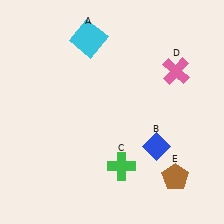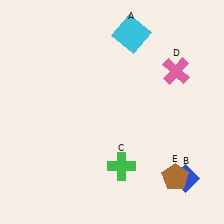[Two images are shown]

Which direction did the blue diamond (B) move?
The blue diamond (B) moved down.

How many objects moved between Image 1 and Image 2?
2 objects moved between the two images.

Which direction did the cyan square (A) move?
The cyan square (A) moved right.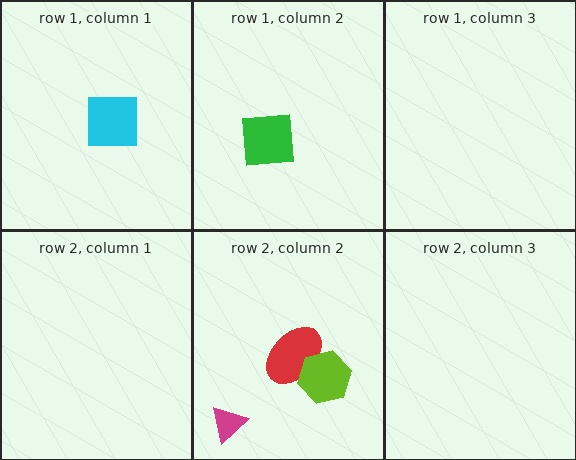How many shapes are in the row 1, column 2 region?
1.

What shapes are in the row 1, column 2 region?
The green square.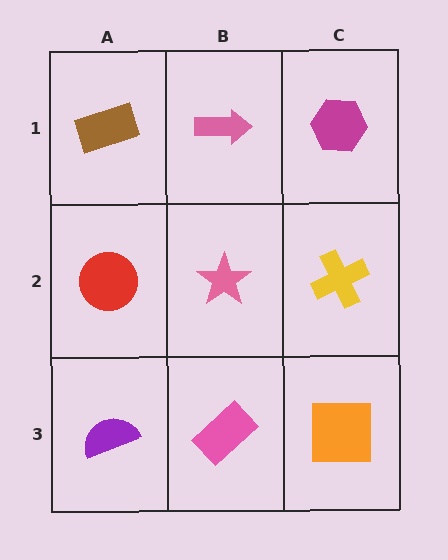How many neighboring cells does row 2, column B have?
4.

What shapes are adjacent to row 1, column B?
A pink star (row 2, column B), a brown rectangle (row 1, column A), a magenta hexagon (row 1, column C).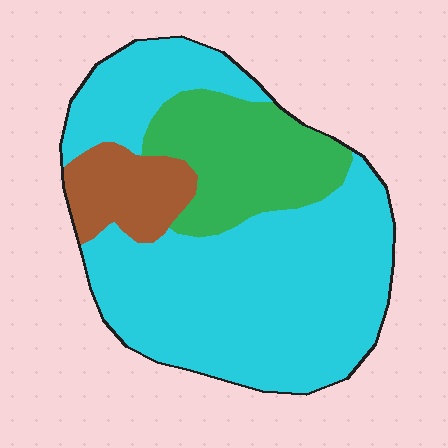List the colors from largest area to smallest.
From largest to smallest: cyan, green, brown.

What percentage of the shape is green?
Green takes up between a sixth and a third of the shape.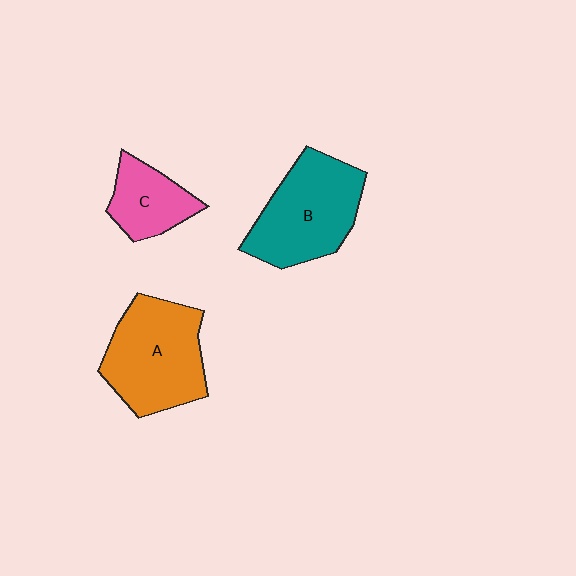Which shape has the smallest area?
Shape C (pink).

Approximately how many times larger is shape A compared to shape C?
Approximately 1.9 times.